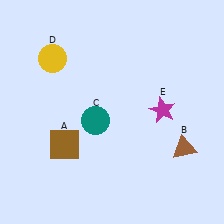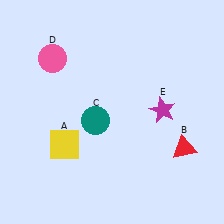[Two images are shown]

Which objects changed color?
A changed from brown to yellow. B changed from brown to red. D changed from yellow to pink.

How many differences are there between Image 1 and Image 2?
There are 3 differences between the two images.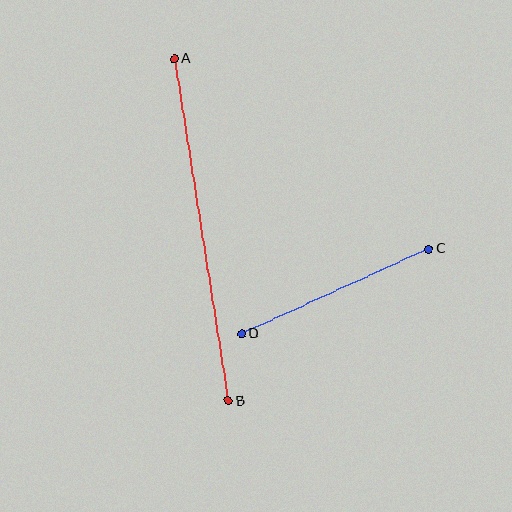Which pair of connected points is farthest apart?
Points A and B are farthest apart.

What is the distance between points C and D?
The distance is approximately 205 pixels.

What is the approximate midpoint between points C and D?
The midpoint is at approximately (335, 291) pixels.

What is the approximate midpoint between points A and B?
The midpoint is at approximately (201, 230) pixels.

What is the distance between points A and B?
The distance is approximately 346 pixels.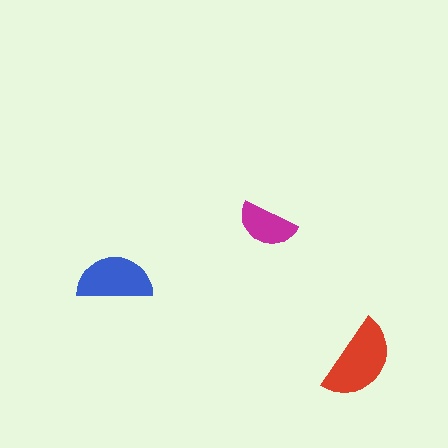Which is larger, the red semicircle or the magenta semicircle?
The red one.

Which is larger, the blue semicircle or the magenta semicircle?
The blue one.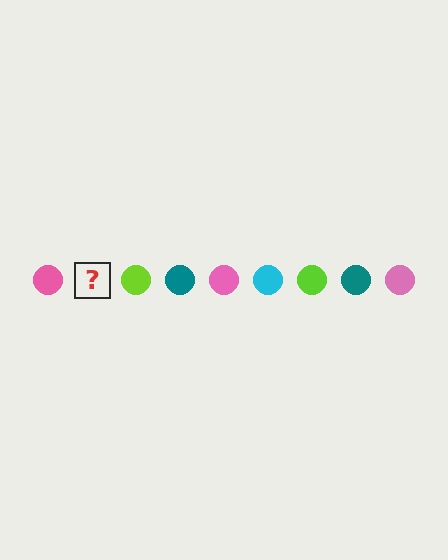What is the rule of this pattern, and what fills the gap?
The rule is that the pattern cycles through pink, cyan, lime, teal circles. The gap should be filled with a cyan circle.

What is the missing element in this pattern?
The missing element is a cyan circle.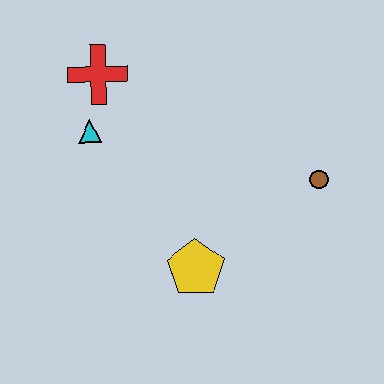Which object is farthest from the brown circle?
The red cross is farthest from the brown circle.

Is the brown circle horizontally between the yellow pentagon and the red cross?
No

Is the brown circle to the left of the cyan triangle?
No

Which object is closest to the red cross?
The cyan triangle is closest to the red cross.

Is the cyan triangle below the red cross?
Yes